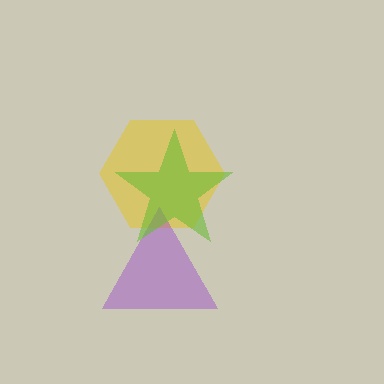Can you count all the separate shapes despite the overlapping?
Yes, there are 3 separate shapes.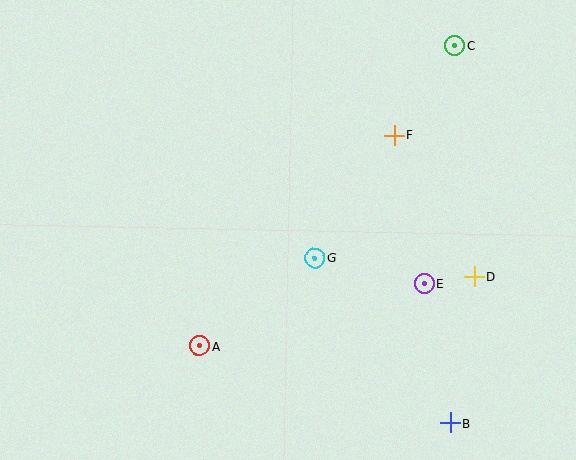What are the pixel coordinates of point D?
Point D is at (474, 276).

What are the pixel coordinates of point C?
Point C is at (454, 46).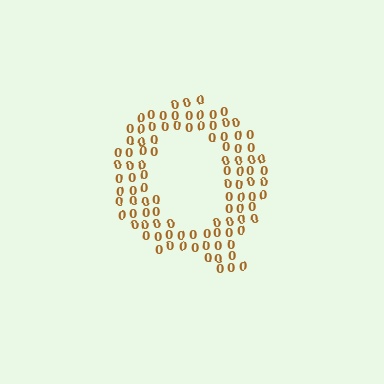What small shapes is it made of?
It is made of small digit 0's.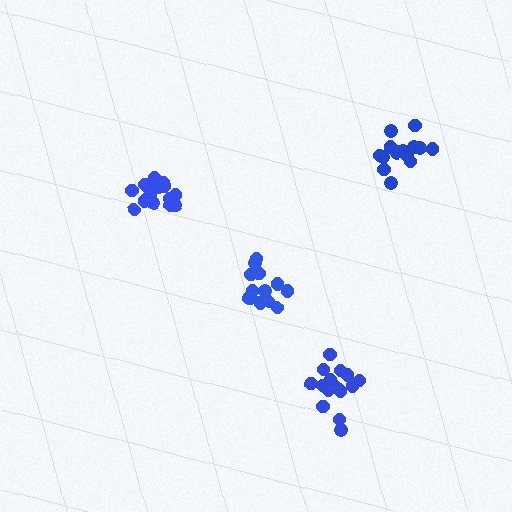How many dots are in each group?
Group 1: 16 dots, Group 2: 19 dots, Group 3: 17 dots, Group 4: 13 dots (65 total).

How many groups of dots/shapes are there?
There are 4 groups.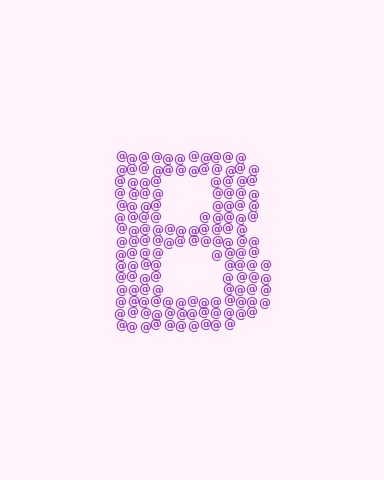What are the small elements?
The small elements are at signs.